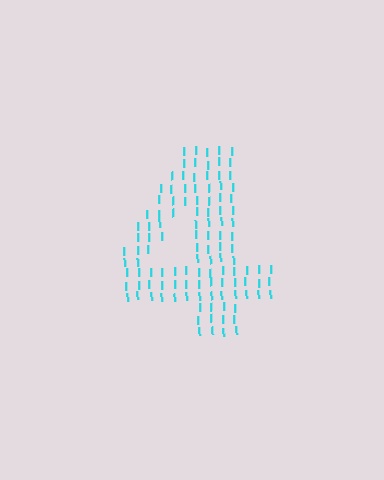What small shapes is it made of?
It is made of small letter I's.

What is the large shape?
The large shape is the digit 4.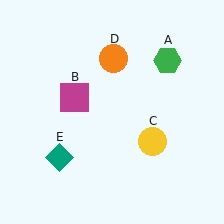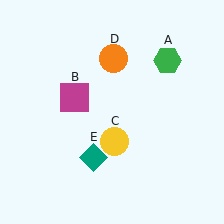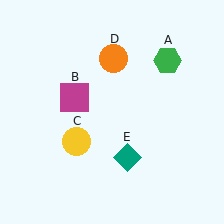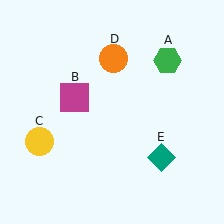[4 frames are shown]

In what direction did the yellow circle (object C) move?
The yellow circle (object C) moved left.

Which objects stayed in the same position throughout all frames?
Green hexagon (object A) and magenta square (object B) and orange circle (object D) remained stationary.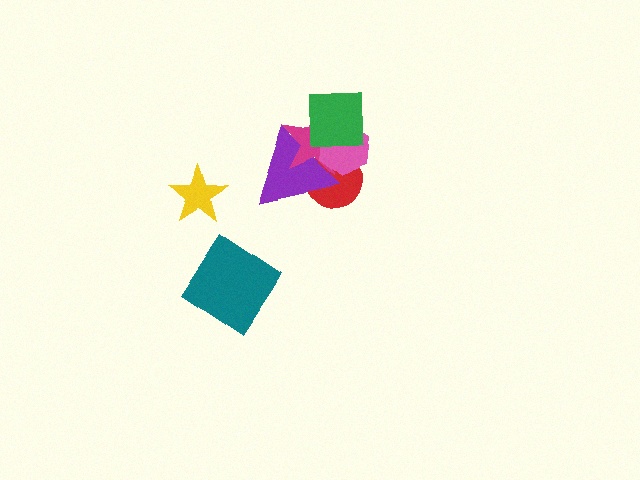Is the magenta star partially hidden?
Yes, it is partially covered by another shape.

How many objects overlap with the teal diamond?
0 objects overlap with the teal diamond.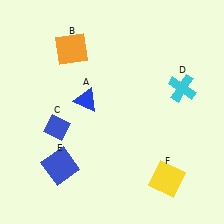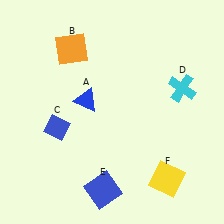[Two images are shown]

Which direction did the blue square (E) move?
The blue square (E) moved right.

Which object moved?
The blue square (E) moved right.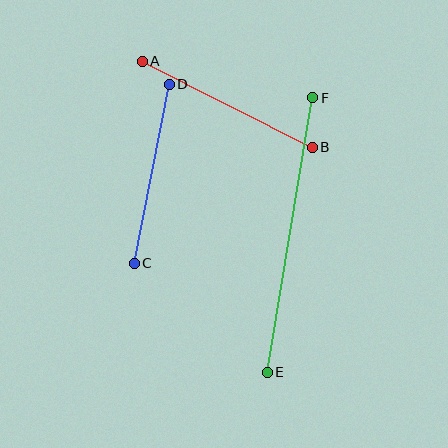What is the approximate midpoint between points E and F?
The midpoint is at approximately (290, 235) pixels.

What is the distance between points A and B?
The distance is approximately 190 pixels.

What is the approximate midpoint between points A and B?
The midpoint is at approximately (227, 104) pixels.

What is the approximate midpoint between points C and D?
The midpoint is at approximately (152, 174) pixels.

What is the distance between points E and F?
The distance is approximately 278 pixels.